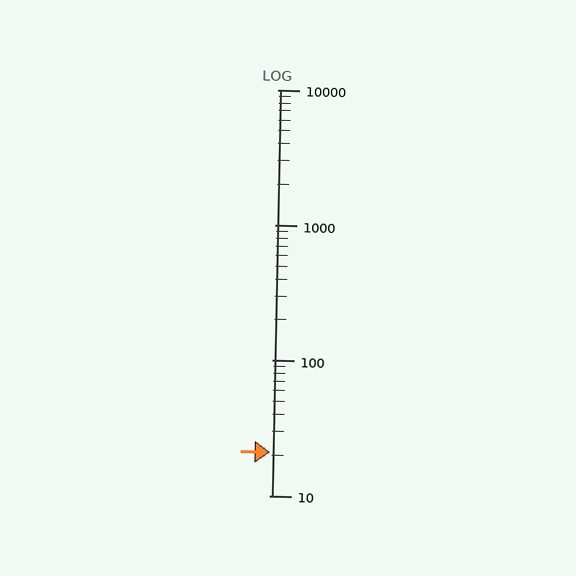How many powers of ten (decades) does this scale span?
The scale spans 3 decades, from 10 to 10000.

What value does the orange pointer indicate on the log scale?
The pointer indicates approximately 21.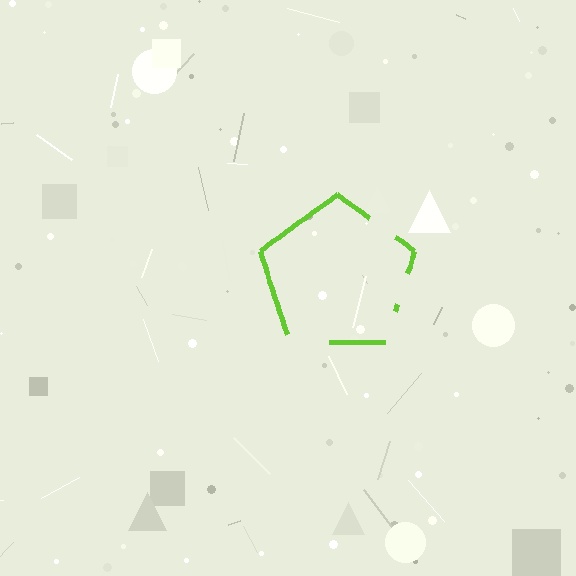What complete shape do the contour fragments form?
The contour fragments form a pentagon.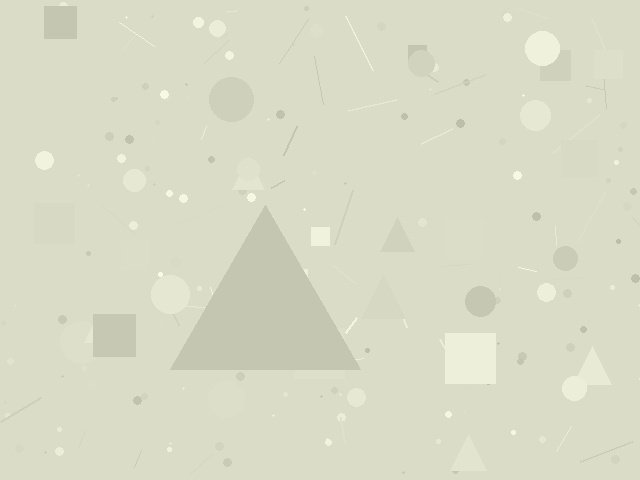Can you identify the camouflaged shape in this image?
The camouflaged shape is a triangle.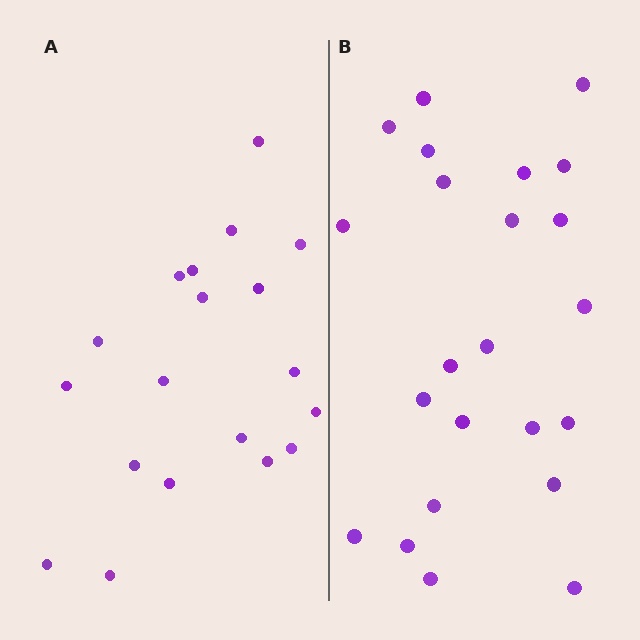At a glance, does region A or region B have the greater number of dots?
Region B (the right region) has more dots.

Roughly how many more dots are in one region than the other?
Region B has about 4 more dots than region A.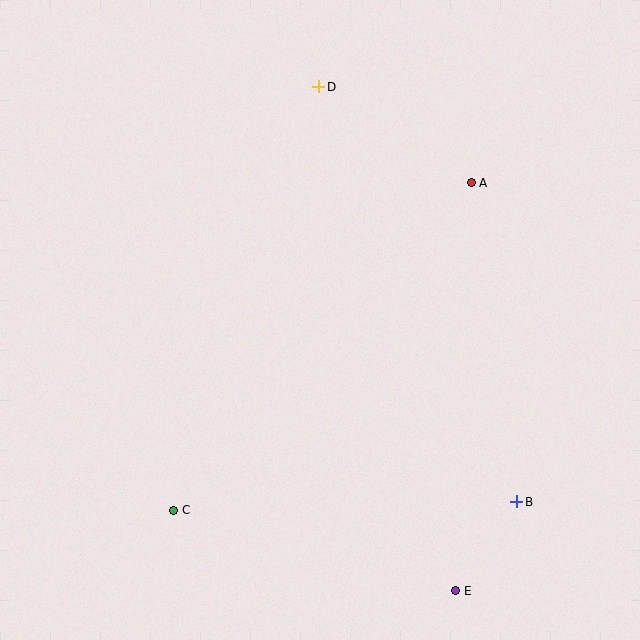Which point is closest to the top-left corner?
Point D is closest to the top-left corner.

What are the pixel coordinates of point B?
Point B is at (517, 502).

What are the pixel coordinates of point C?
Point C is at (174, 510).